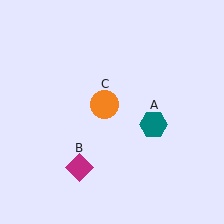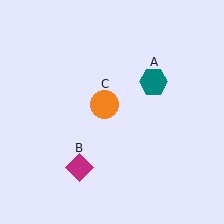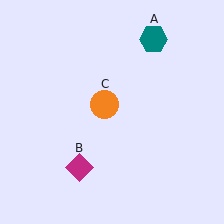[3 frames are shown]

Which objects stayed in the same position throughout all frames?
Magenta diamond (object B) and orange circle (object C) remained stationary.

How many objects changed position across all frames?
1 object changed position: teal hexagon (object A).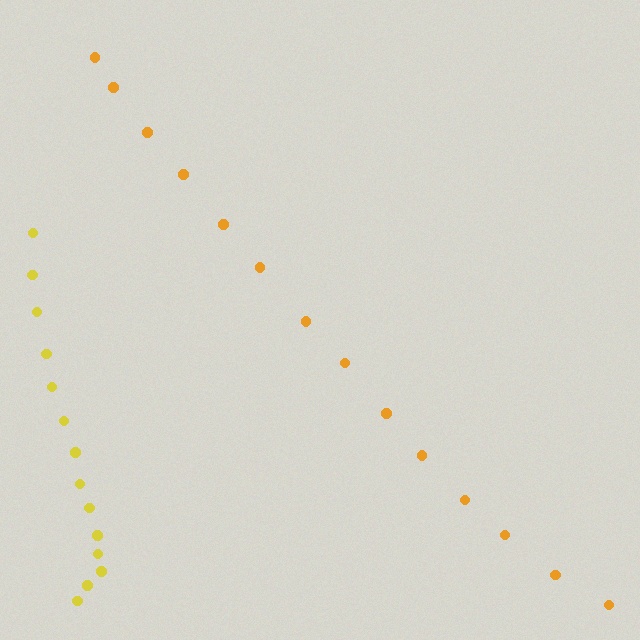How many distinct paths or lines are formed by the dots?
There are 2 distinct paths.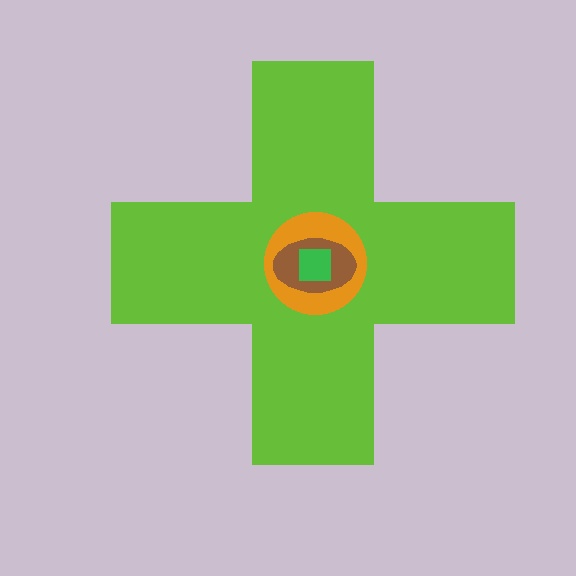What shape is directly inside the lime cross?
The orange circle.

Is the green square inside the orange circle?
Yes.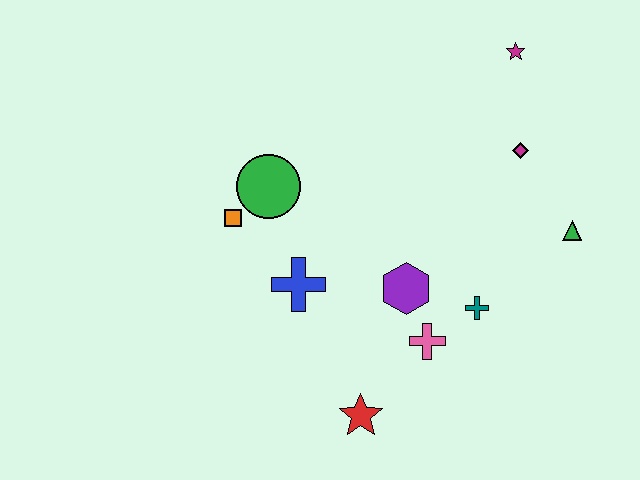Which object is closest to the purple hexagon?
The pink cross is closest to the purple hexagon.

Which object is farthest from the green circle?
The green triangle is farthest from the green circle.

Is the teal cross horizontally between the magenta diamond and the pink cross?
Yes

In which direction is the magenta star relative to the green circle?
The magenta star is to the right of the green circle.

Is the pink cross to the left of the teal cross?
Yes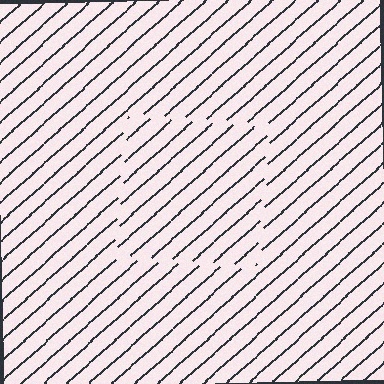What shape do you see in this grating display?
An illusory square. The interior of the shape contains the same grating, shifted by half a period — the contour is defined by the phase discontinuity where line-ends from the inner and outer gratings abut.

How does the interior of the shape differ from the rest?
The interior of the shape contains the same grating, shifted by half a period — the contour is defined by the phase discontinuity where line-ends from the inner and outer gratings abut.